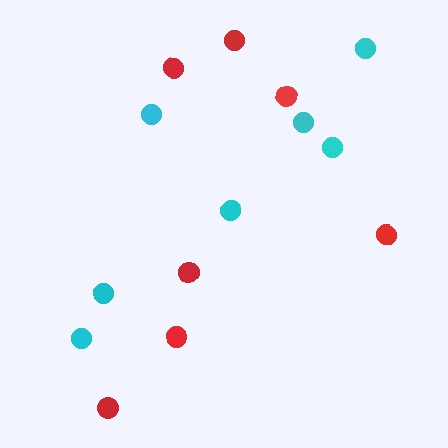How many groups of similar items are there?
There are 2 groups: one group of red circles (7) and one group of cyan circles (7).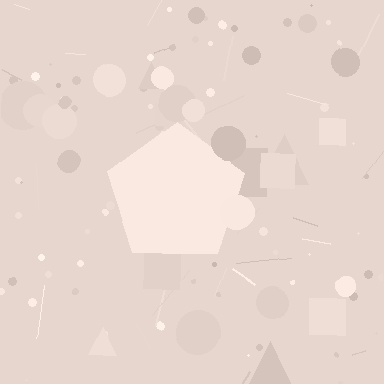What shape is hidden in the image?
A pentagon is hidden in the image.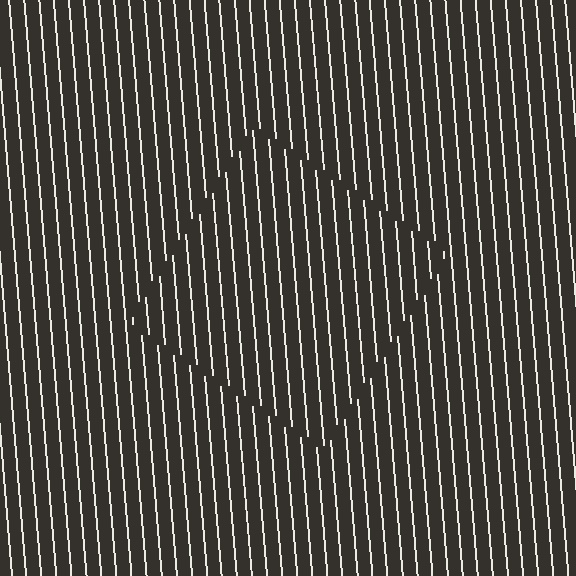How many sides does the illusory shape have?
4 sides — the line-ends trace a square.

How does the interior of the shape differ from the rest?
The interior of the shape contains the same grating, shifted by half a period — the contour is defined by the phase discontinuity where line-ends from the inner and outer gratings abut.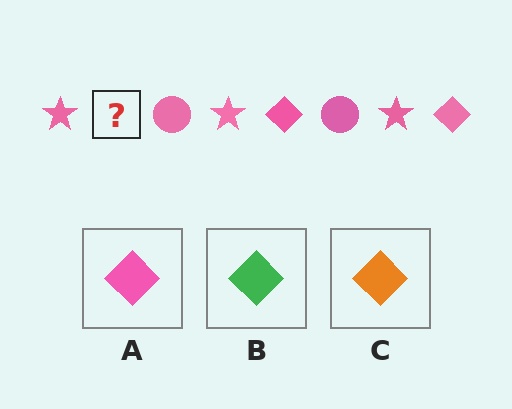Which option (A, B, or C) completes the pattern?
A.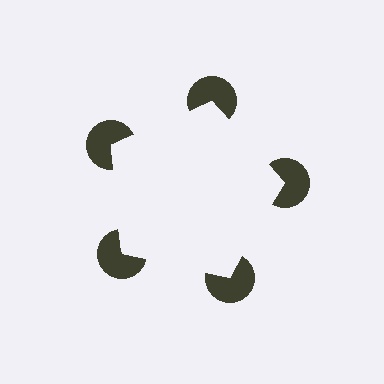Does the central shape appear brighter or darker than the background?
It typically appears slightly brighter than the background, even though no actual brightness change is drawn.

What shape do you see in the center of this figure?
An illusory pentagon — its edges are inferred from the aligned wedge cuts in the pac-man discs, not physically drawn.